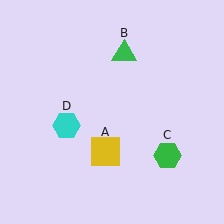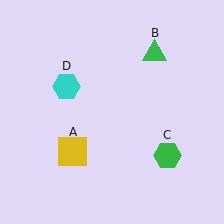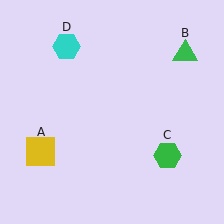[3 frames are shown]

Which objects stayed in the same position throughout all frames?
Green hexagon (object C) remained stationary.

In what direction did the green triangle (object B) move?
The green triangle (object B) moved right.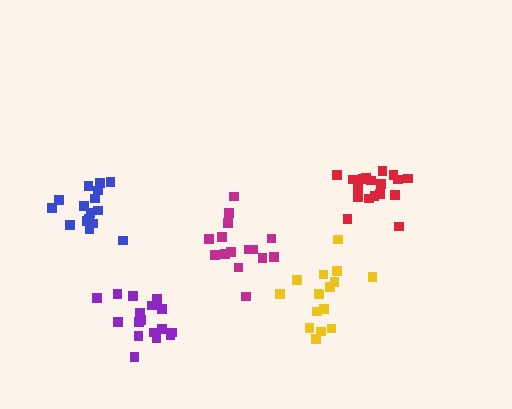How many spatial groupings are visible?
There are 5 spatial groupings.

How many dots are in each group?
Group 1: 18 dots, Group 2: 15 dots, Group 3: 16 dots, Group 4: 17 dots, Group 5: 16 dots (82 total).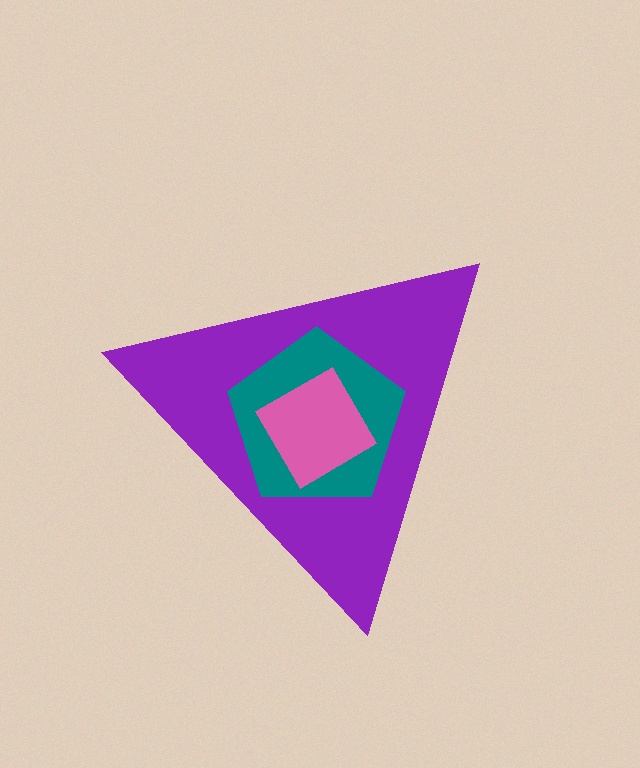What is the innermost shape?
The pink diamond.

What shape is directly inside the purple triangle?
The teal pentagon.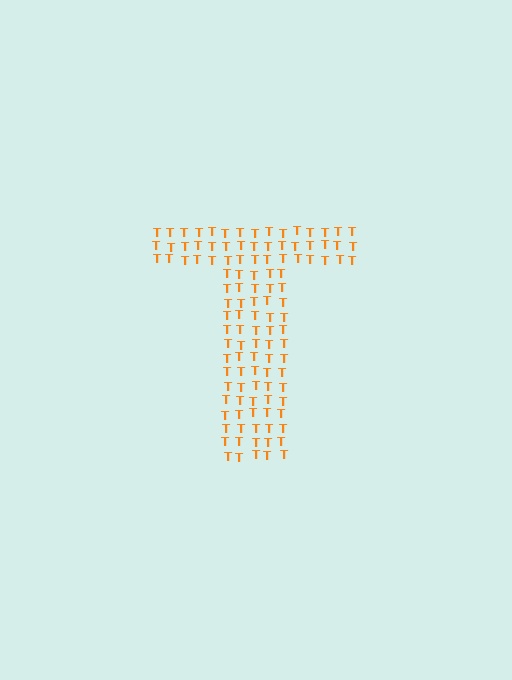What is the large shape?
The large shape is the letter T.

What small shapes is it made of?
It is made of small letter T's.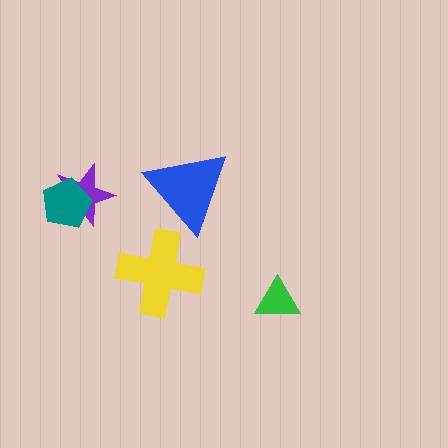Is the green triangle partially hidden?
No, no other shape covers it.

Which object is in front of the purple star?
The teal pentagon is in front of the purple star.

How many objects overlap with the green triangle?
0 objects overlap with the green triangle.